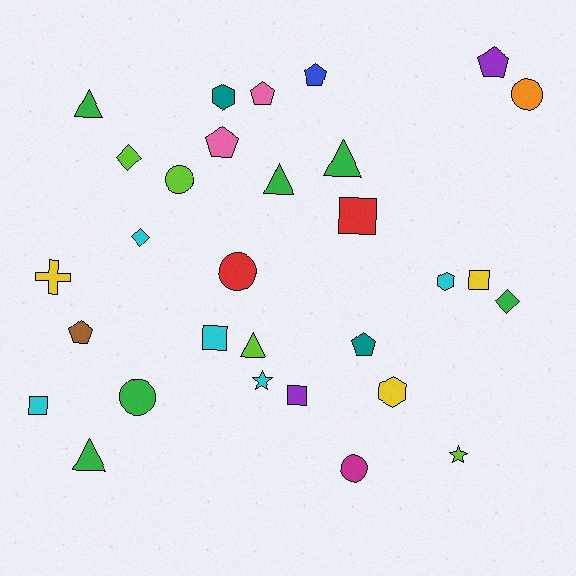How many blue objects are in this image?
There is 1 blue object.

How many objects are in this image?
There are 30 objects.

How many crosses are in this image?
There is 1 cross.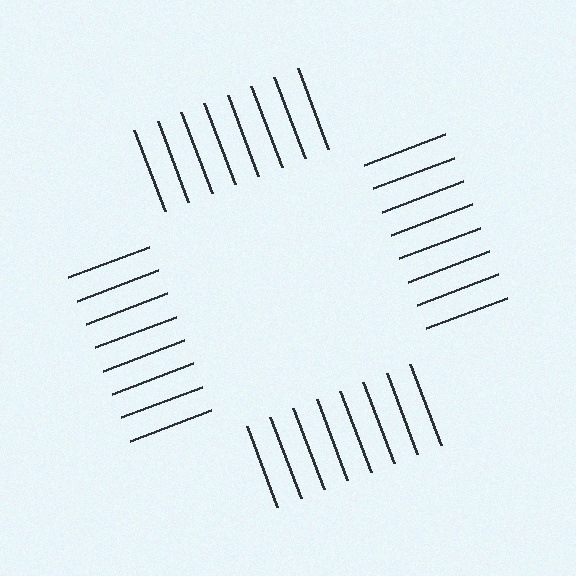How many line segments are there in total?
32 — 8 along each of the 4 edges.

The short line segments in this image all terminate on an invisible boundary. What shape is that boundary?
An illusory square — the line segments terminate on its edges but no continuous stroke is drawn.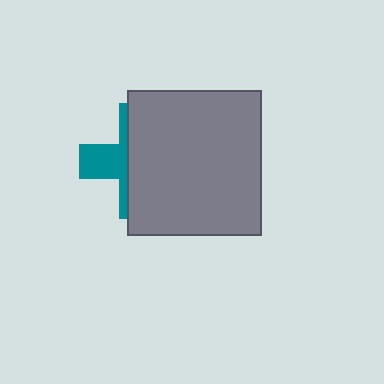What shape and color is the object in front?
The object in front is a gray rectangle.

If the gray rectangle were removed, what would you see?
You would see the complete teal cross.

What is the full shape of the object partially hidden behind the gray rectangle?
The partially hidden object is a teal cross.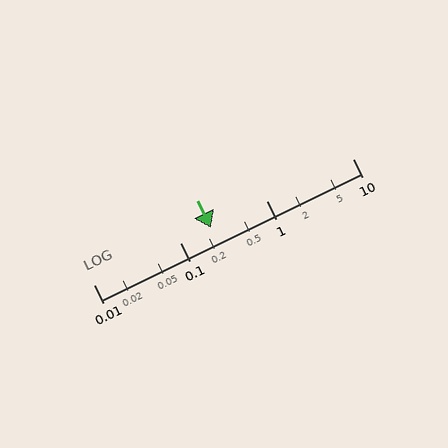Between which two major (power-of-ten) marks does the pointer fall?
The pointer is between 0.1 and 1.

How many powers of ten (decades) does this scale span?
The scale spans 3 decades, from 0.01 to 10.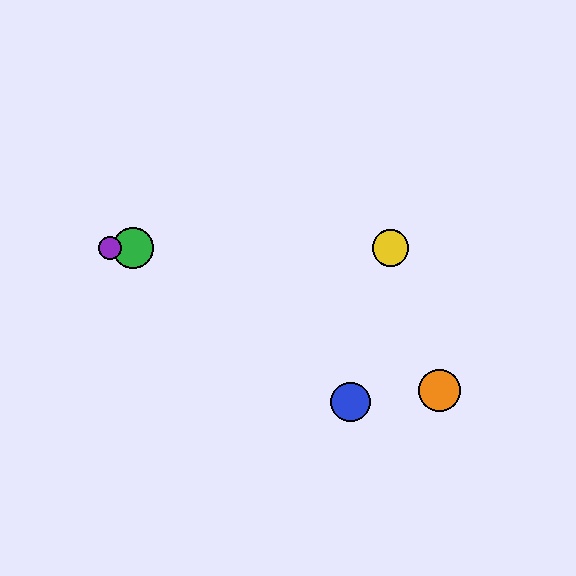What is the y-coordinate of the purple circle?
The purple circle is at y≈248.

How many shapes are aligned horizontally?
4 shapes (the red hexagon, the green circle, the yellow circle, the purple circle) are aligned horizontally.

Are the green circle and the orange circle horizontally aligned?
No, the green circle is at y≈248 and the orange circle is at y≈391.